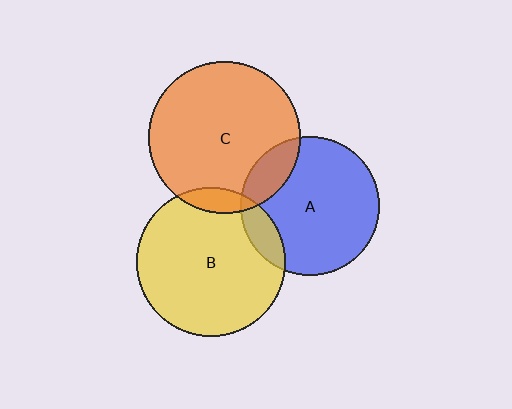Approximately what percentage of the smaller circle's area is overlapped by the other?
Approximately 10%.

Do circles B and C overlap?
Yes.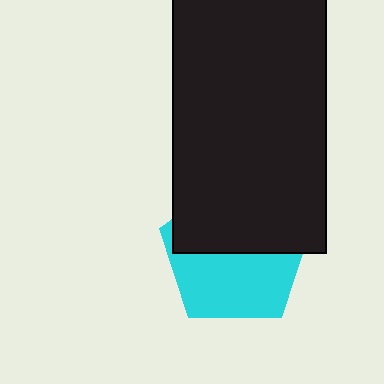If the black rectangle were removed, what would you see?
You would see the complete cyan pentagon.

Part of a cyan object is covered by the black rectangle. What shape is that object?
It is a pentagon.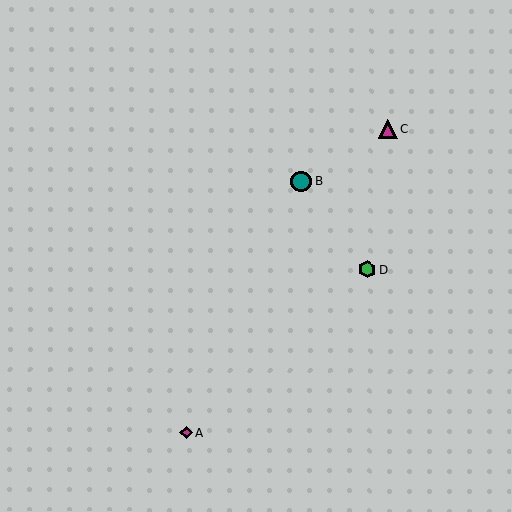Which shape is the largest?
The teal circle (labeled B) is the largest.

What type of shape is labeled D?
Shape D is a green hexagon.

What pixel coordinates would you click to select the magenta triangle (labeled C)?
Click at (388, 128) to select the magenta triangle C.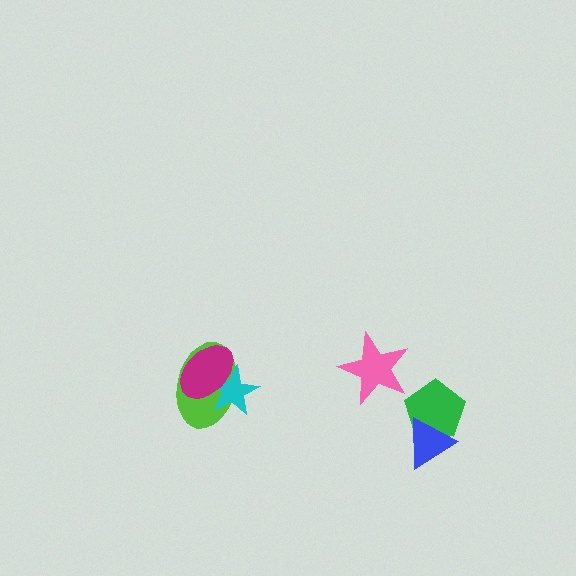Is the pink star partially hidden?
No, no other shape covers it.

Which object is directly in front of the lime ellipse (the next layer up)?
The cyan star is directly in front of the lime ellipse.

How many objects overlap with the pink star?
0 objects overlap with the pink star.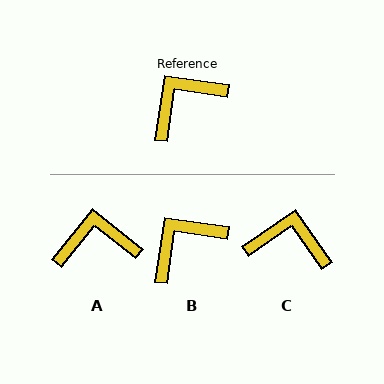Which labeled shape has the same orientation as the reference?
B.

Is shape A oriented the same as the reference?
No, it is off by about 30 degrees.